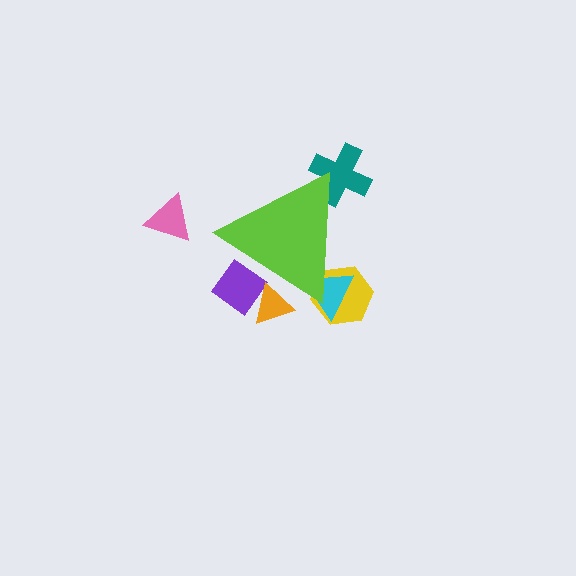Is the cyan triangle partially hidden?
Yes, the cyan triangle is partially hidden behind the lime triangle.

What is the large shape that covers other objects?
A lime triangle.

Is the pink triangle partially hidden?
No, the pink triangle is fully visible.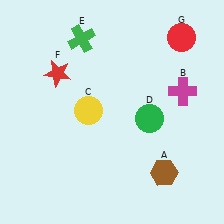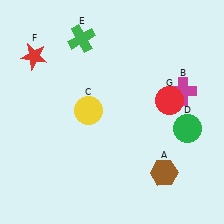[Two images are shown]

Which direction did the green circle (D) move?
The green circle (D) moved right.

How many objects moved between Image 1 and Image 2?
3 objects moved between the two images.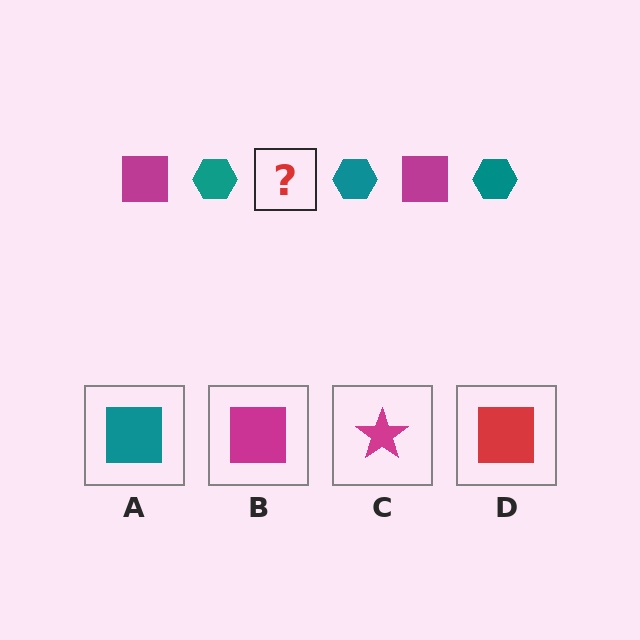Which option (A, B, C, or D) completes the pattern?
B.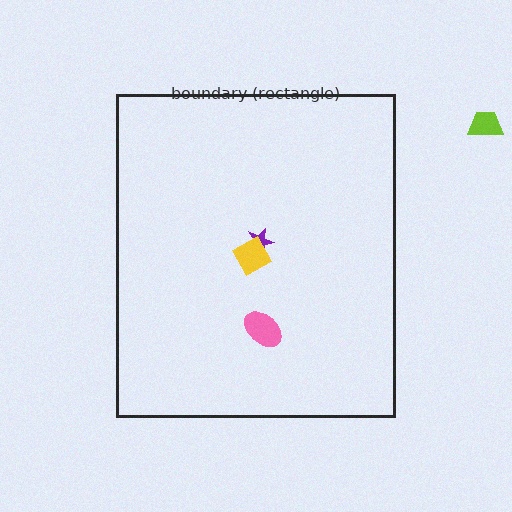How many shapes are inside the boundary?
3 inside, 1 outside.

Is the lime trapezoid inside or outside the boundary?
Outside.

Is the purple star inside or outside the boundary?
Inside.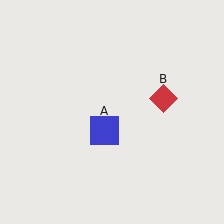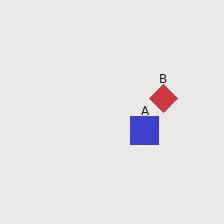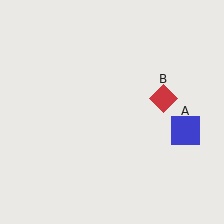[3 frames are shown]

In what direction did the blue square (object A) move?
The blue square (object A) moved right.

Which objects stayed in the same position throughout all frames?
Red diamond (object B) remained stationary.